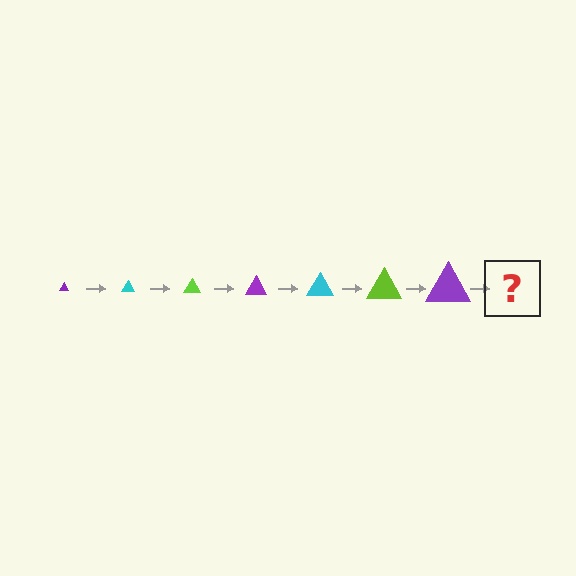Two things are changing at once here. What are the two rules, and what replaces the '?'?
The two rules are that the triangle grows larger each step and the color cycles through purple, cyan, and lime. The '?' should be a cyan triangle, larger than the previous one.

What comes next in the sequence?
The next element should be a cyan triangle, larger than the previous one.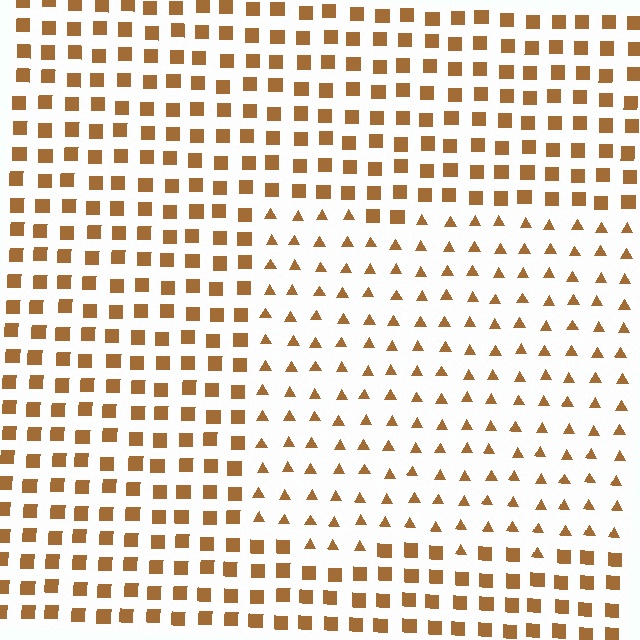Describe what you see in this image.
The image is filled with small brown elements arranged in a uniform grid. A rectangle-shaped region contains triangles, while the surrounding area contains squares. The boundary is defined purely by the change in element shape.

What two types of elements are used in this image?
The image uses triangles inside the rectangle region and squares outside it.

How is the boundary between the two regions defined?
The boundary is defined by a change in element shape: triangles inside vs. squares outside. All elements share the same color and spacing.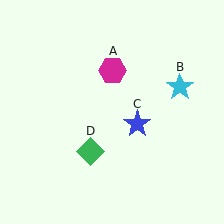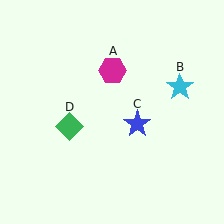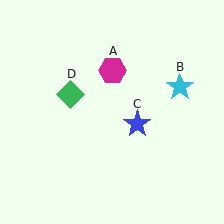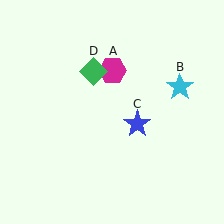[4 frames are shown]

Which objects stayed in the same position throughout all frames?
Magenta hexagon (object A) and cyan star (object B) and blue star (object C) remained stationary.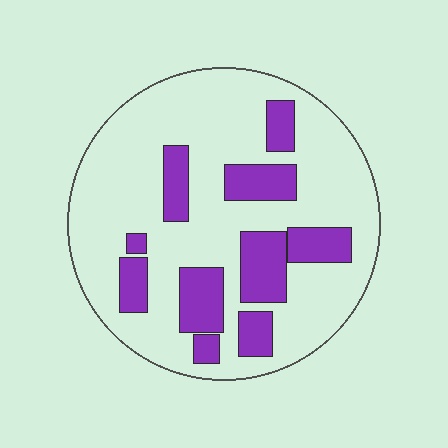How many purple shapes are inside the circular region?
10.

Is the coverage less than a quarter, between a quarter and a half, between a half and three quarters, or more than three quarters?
Between a quarter and a half.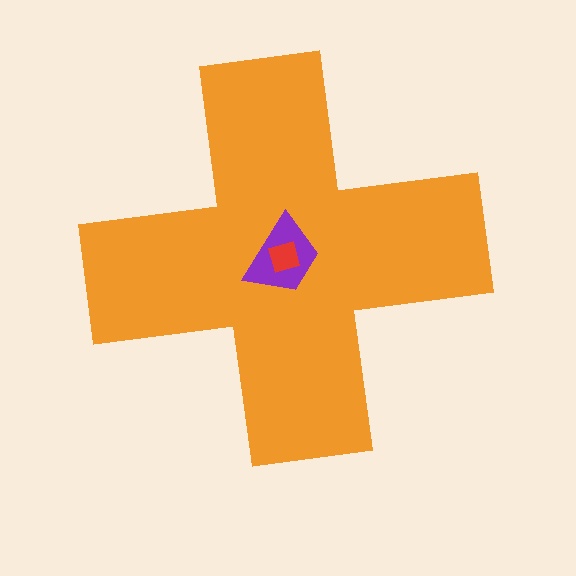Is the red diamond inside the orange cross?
Yes.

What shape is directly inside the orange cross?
The purple trapezoid.